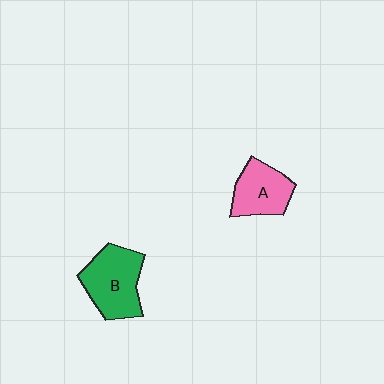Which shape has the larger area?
Shape B (green).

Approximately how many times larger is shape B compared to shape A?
Approximately 1.3 times.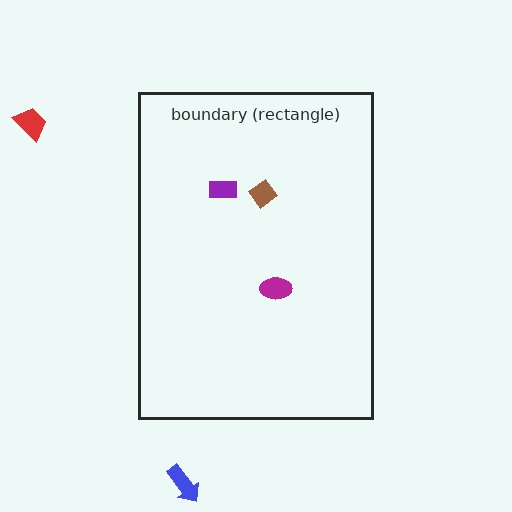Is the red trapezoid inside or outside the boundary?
Outside.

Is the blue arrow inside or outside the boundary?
Outside.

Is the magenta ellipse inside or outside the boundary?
Inside.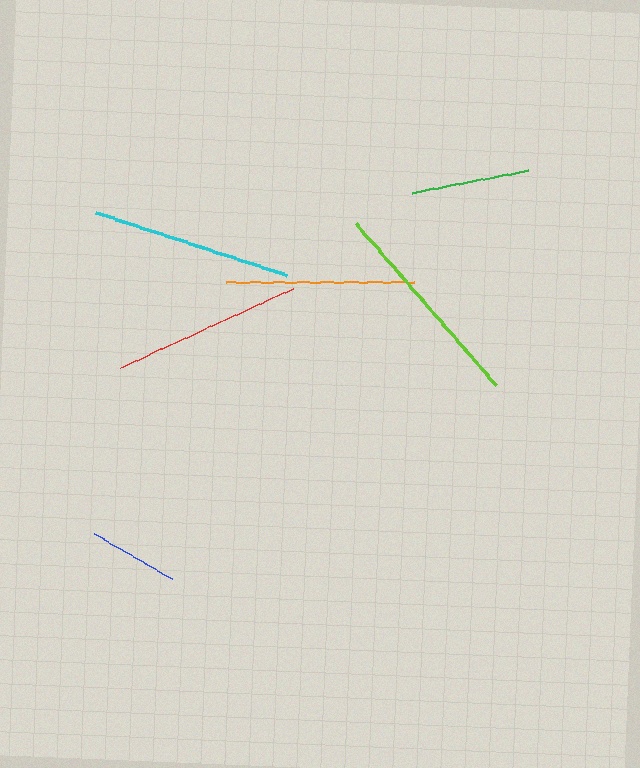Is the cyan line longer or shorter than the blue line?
The cyan line is longer than the blue line.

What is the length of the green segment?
The green segment is approximately 118 pixels long.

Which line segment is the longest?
The lime line is the longest at approximately 215 pixels.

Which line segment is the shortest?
The blue line is the shortest at approximately 91 pixels.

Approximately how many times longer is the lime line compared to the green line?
The lime line is approximately 1.8 times the length of the green line.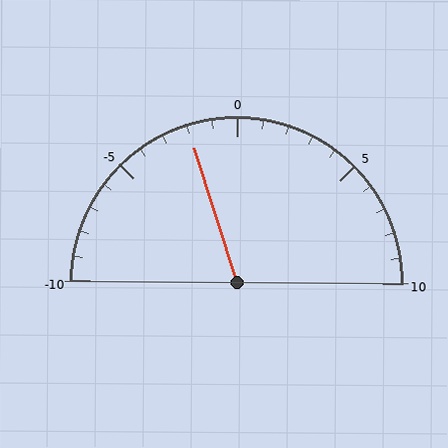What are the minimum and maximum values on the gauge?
The gauge ranges from -10 to 10.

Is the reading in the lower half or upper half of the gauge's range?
The reading is in the lower half of the range (-10 to 10).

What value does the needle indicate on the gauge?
The needle indicates approximately -2.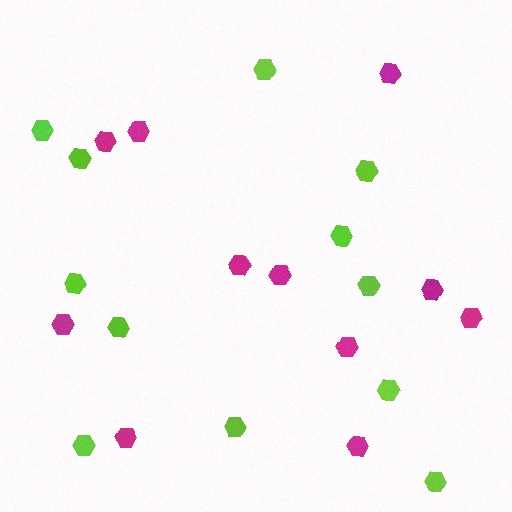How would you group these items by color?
There are 2 groups: one group of magenta hexagons (11) and one group of lime hexagons (12).